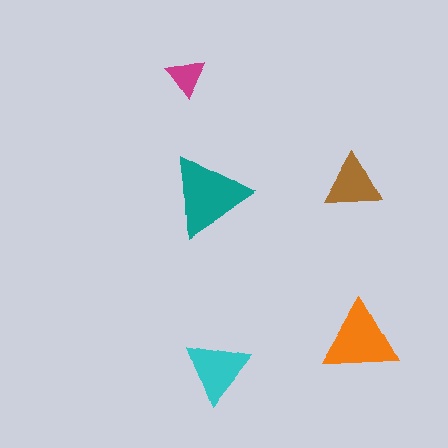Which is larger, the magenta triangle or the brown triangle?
The brown one.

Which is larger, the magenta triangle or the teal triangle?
The teal one.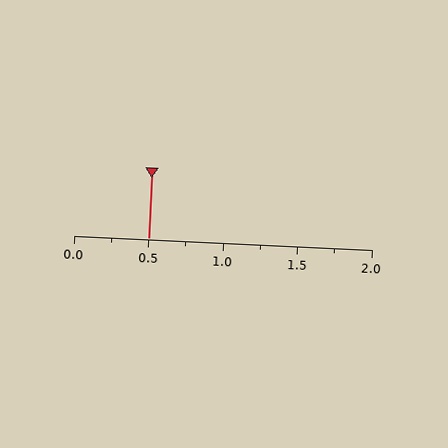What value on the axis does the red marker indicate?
The marker indicates approximately 0.5.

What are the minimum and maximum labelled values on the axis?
The axis runs from 0.0 to 2.0.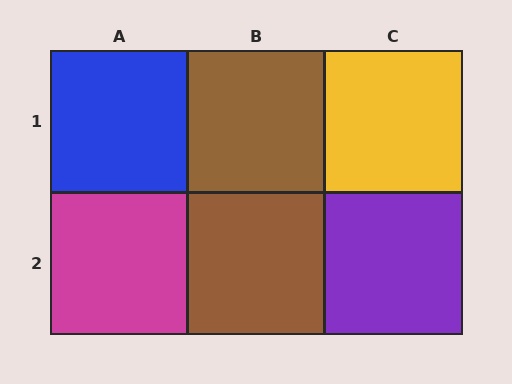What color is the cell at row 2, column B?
Brown.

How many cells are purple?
1 cell is purple.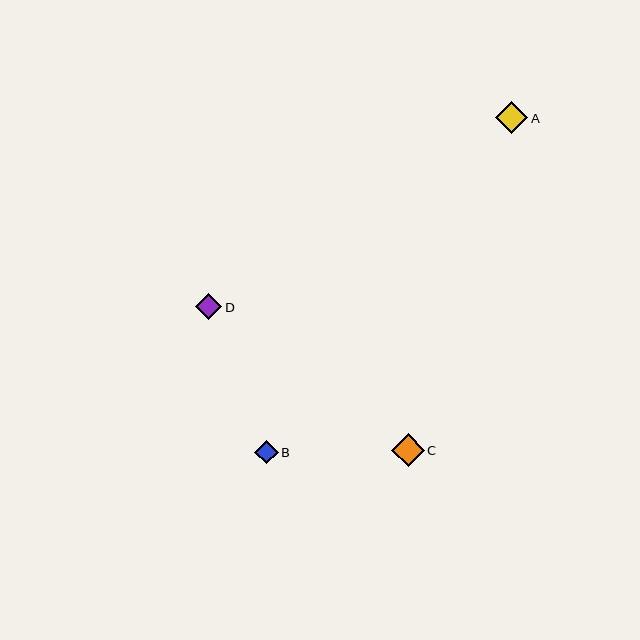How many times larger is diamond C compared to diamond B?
Diamond C is approximately 1.4 times the size of diamond B.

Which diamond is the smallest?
Diamond B is the smallest with a size of approximately 24 pixels.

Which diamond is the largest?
Diamond C is the largest with a size of approximately 32 pixels.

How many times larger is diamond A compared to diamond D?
Diamond A is approximately 1.2 times the size of diamond D.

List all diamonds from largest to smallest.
From largest to smallest: C, A, D, B.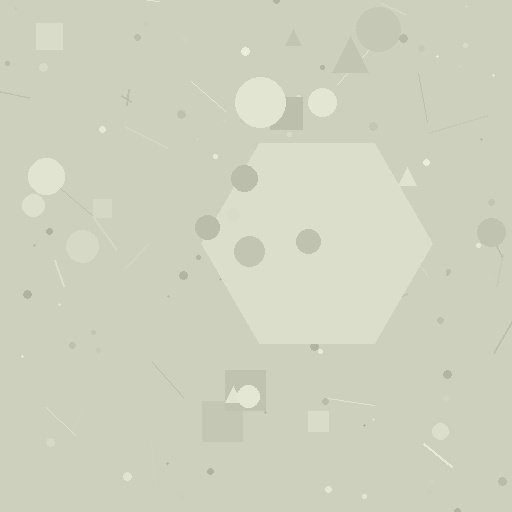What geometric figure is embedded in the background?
A hexagon is embedded in the background.